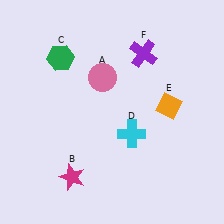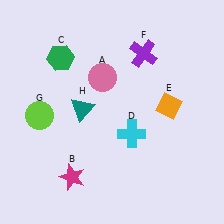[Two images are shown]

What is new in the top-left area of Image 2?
A teal triangle (H) was added in the top-left area of Image 2.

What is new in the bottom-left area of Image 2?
A lime circle (G) was added in the bottom-left area of Image 2.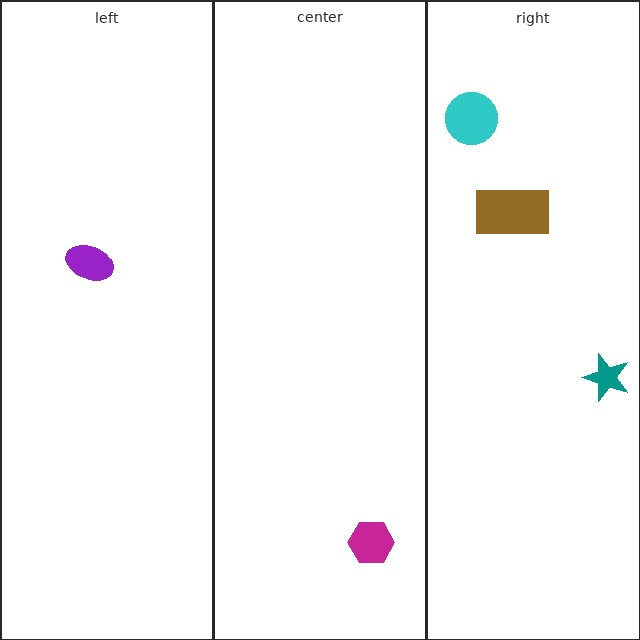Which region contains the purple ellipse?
The left region.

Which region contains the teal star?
The right region.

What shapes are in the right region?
The teal star, the cyan circle, the brown rectangle.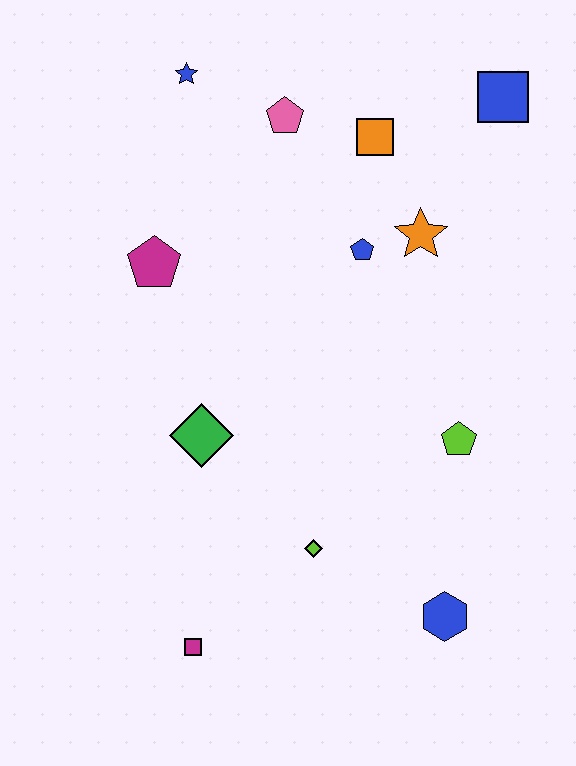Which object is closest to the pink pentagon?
The orange square is closest to the pink pentagon.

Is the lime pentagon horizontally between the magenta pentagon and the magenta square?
No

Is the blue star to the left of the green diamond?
Yes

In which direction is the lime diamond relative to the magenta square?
The lime diamond is to the right of the magenta square.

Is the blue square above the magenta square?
Yes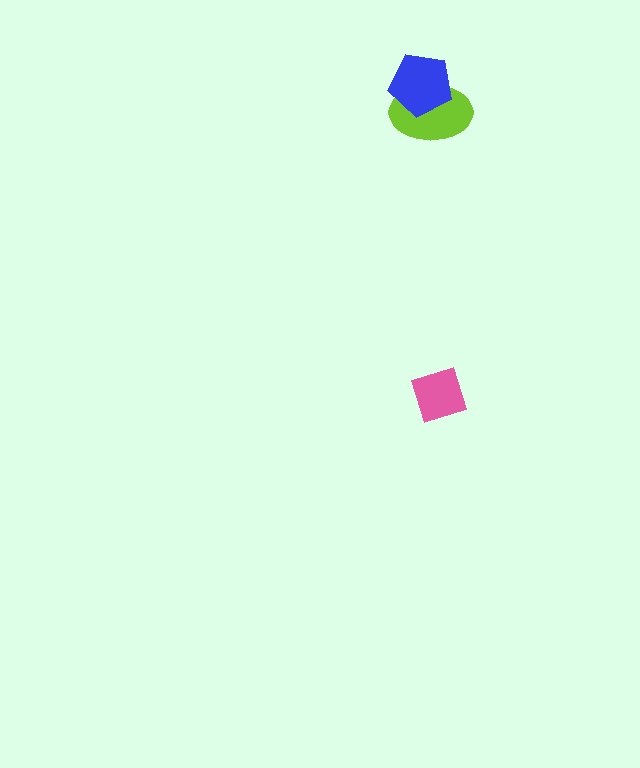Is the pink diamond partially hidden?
No, no other shape covers it.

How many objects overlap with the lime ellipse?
1 object overlaps with the lime ellipse.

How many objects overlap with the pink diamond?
0 objects overlap with the pink diamond.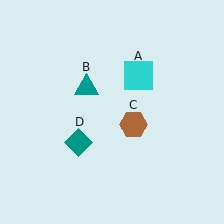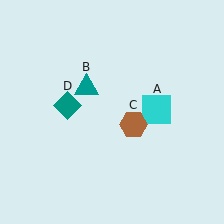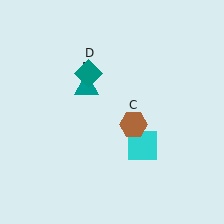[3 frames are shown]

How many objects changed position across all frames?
2 objects changed position: cyan square (object A), teal diamond (object D).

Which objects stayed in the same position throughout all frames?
Teal triangle (object B) and brown hexagon (object C) remained stationary.